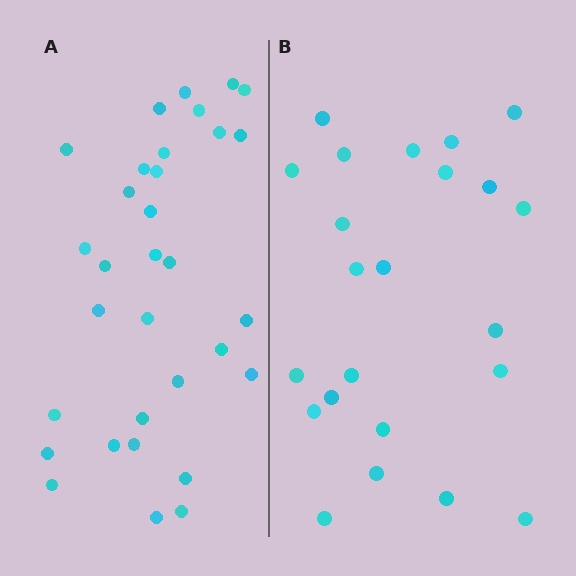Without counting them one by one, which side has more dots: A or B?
Region A (the left region) has more dots.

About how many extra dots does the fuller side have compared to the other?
Region A has roughly 8 or so more dots than region B.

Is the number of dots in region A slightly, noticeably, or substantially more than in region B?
Region A has noticeably more, but not dramatically so. The ratio is roughly 1.4 to 1.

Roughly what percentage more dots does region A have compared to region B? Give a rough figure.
About 40% more.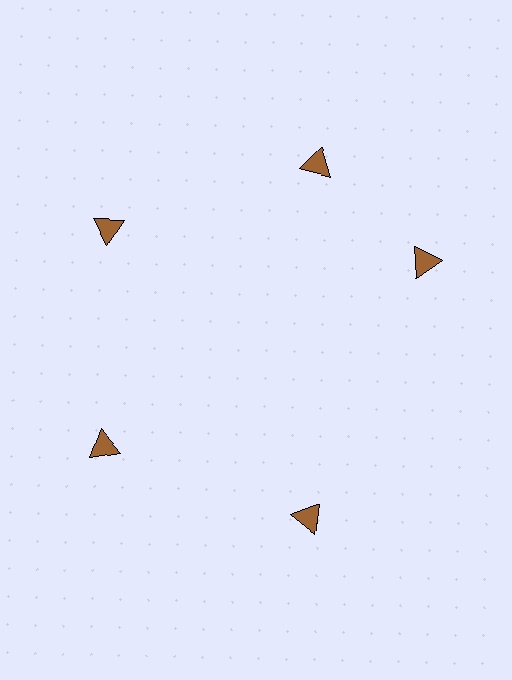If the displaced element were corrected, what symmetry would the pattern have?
It would have 5-fold rotational symmetry — the pattern would map onto itself every 72 degrees.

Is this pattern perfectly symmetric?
No. The 5 brown triangles are arranged in a ring, but one element near the 3 o'clock position is rotated out of alignment along the ring, breaking the 5-fold rotational symmetry.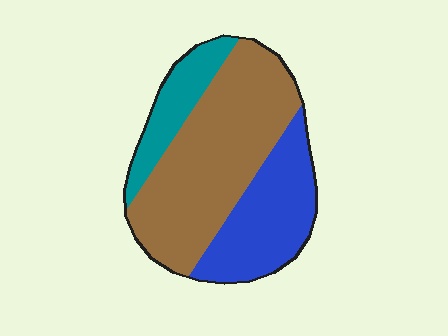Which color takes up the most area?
Brown, at roughly 55%.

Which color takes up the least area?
Teal, at roughly 15%.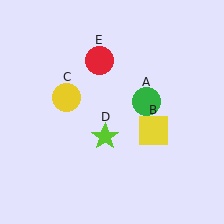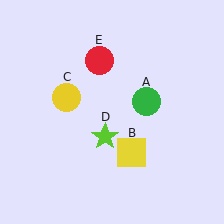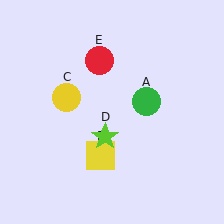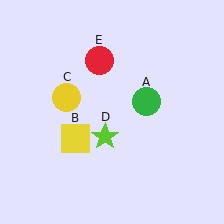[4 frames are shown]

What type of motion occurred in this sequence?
The yellow square (object B) rotated clockwise around the center of the scene.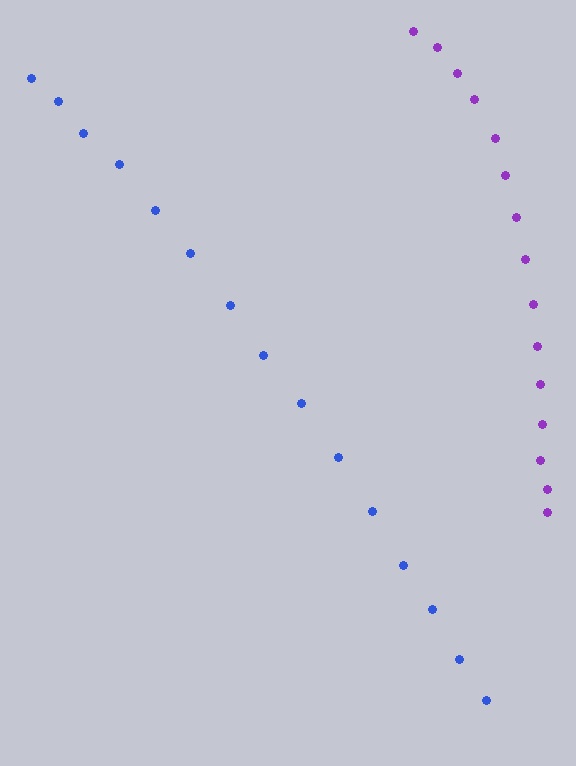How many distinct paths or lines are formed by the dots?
There are 2 distinct paths.